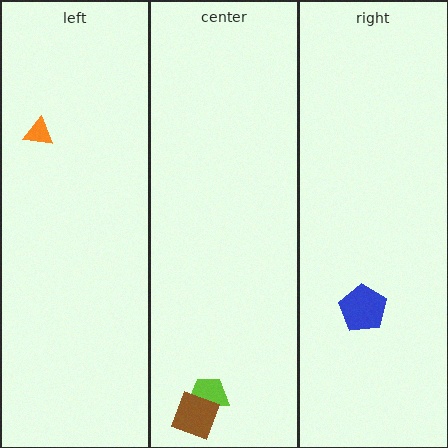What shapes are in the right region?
The blue pentagon.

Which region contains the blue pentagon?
The right region.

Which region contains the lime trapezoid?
The center region.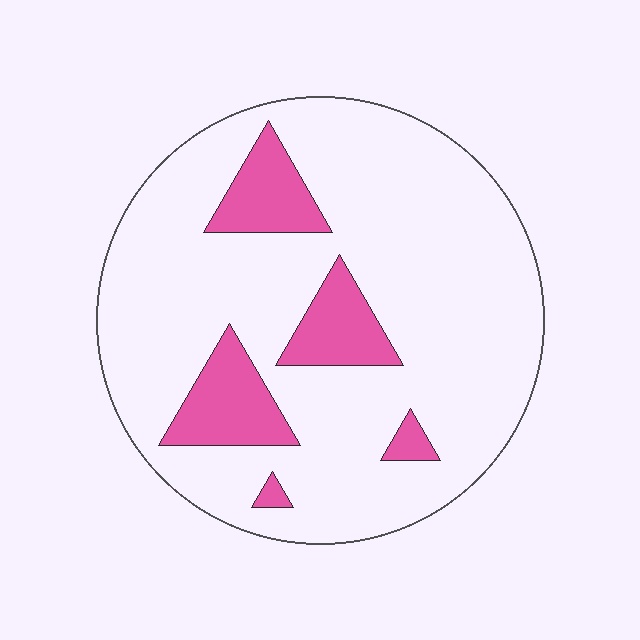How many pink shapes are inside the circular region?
5.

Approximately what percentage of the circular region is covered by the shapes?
Approximately 15%.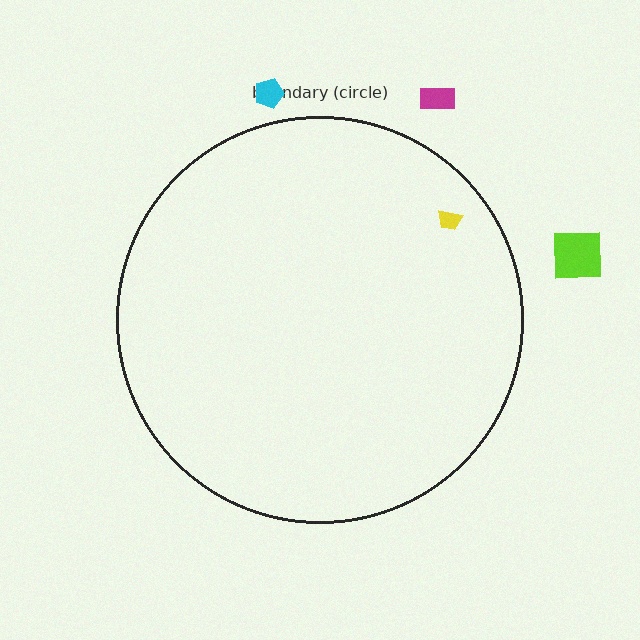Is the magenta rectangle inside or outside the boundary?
Outside.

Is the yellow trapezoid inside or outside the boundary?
Inside.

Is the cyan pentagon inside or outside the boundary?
Outside.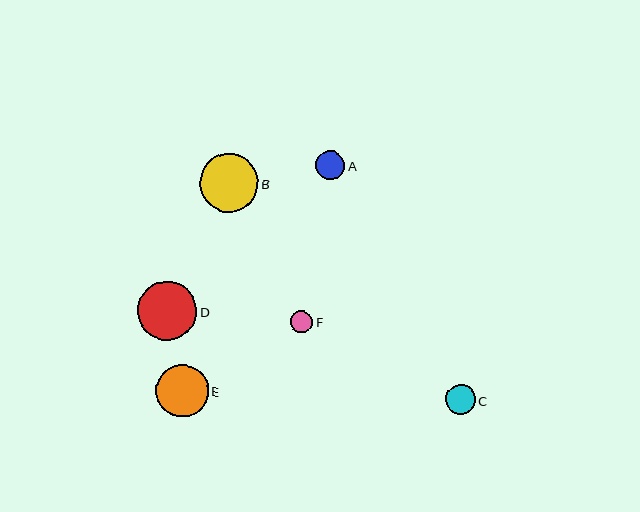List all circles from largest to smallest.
From largest to smallest: D, B, E, C, A, F.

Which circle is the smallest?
Circle F is the smallest with a size of approximately 22 pixels.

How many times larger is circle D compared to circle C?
Circle D is approximately 2.0 times the size of circle C.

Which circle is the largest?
Circle D is the largest with a size of approximately 59 pixels.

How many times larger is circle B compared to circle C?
Circle B is approximately 1.9 times the size of circle C.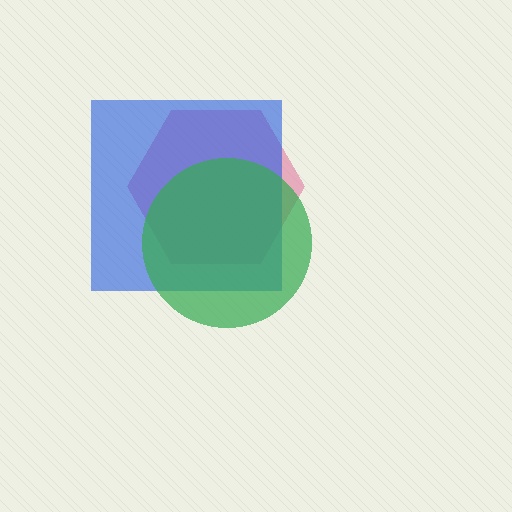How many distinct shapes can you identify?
There are 3 distinct shapes: a pink hexagon, a blue square, a green circle.